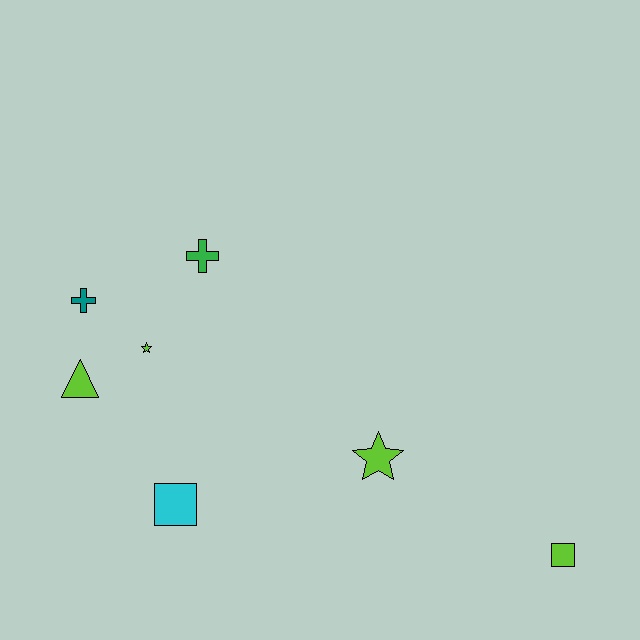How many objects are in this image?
There are 7 objects.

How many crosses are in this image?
There are 2 crosses.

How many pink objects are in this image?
There are no pink objects.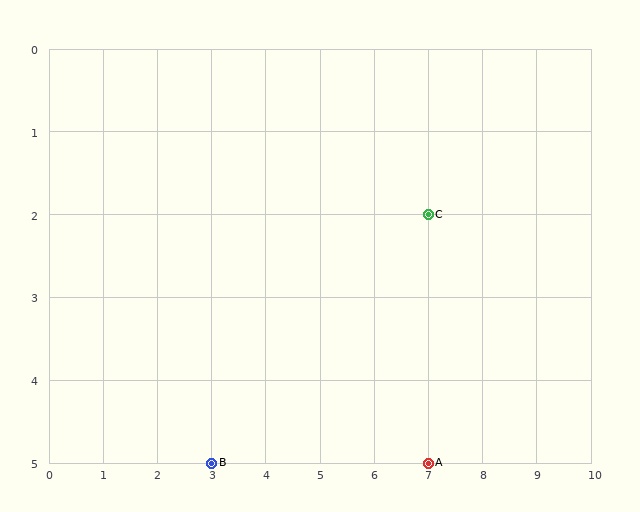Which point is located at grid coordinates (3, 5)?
Point B is at (3, 5).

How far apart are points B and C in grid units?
Points B and C are 4 columns and 3 rows apart (about 5.0 grid units diagonally).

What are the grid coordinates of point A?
Point A is at grid coordinates (7, 5).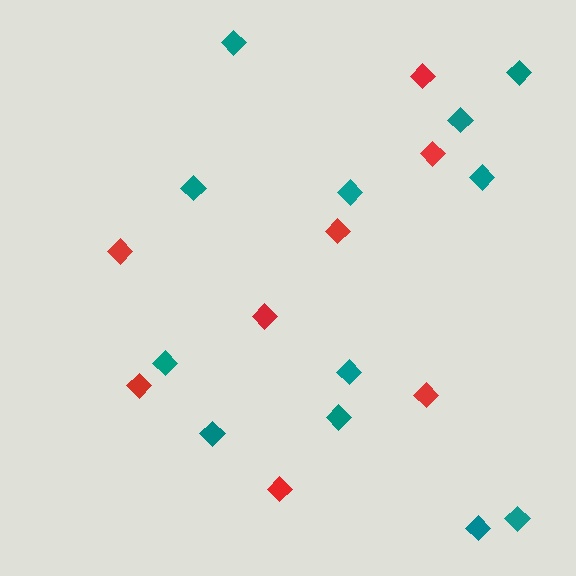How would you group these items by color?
There are 2 groups: one group of red diamonds (8) and one group of teal diamonds (12).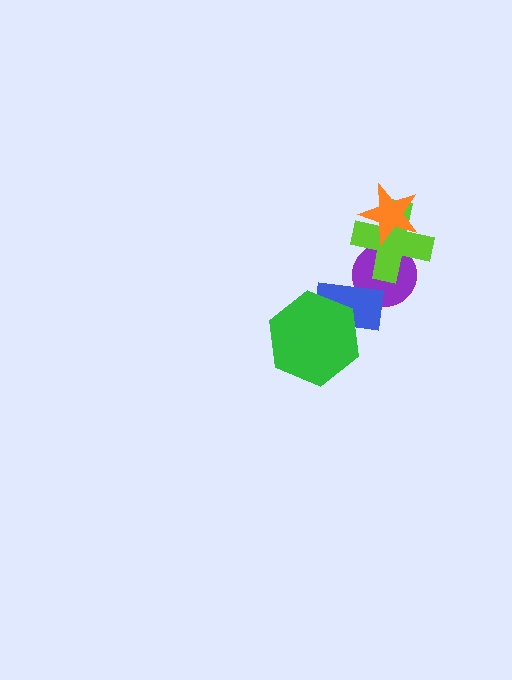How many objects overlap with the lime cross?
2 objects overlap with the lime cross.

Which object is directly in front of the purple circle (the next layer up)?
The lime cross is directly in front of the purple circle.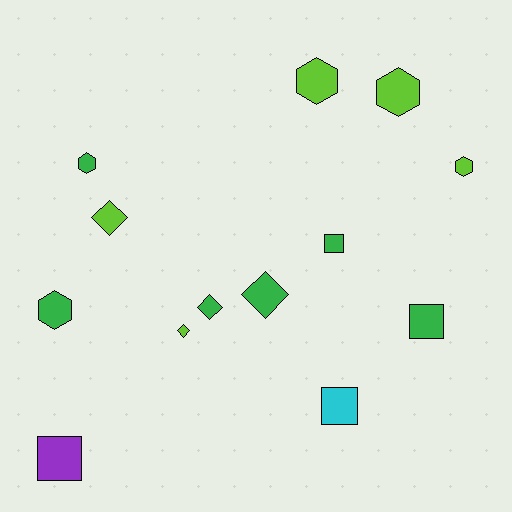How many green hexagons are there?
There are 2 green hexagons.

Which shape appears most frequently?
Hexagon, with 5 objects.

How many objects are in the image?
There are 13 objects.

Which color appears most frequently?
Green, with 6 objects.